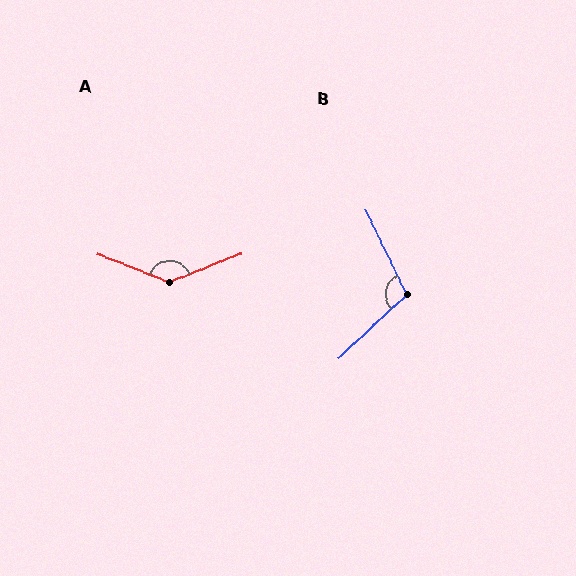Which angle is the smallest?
B, at approximately 107 degrees.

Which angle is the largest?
A, at approximately 137 degrees.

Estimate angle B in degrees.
Approximately 107 degrees.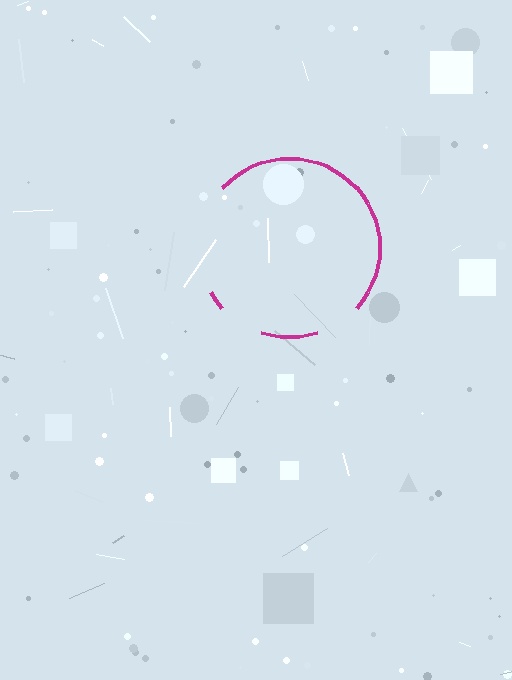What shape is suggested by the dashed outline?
The dashed outline suggests a circle.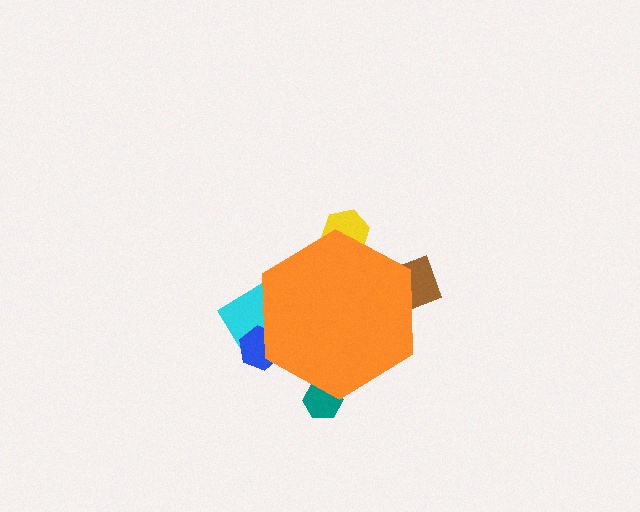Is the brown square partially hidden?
Yes, the brown square is partially hidden behind the orange hexagon.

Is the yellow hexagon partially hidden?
Yes, the yellow hexagon is partially hidden behind the orange hexagon.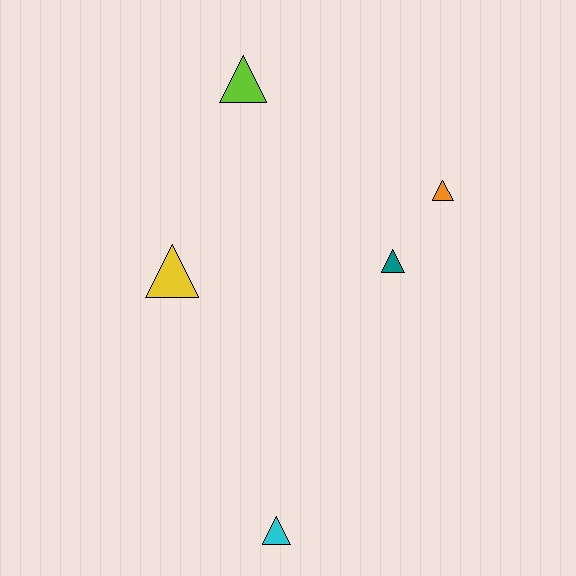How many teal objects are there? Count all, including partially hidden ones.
There is 1 teal object.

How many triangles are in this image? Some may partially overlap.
There are 5 triangles.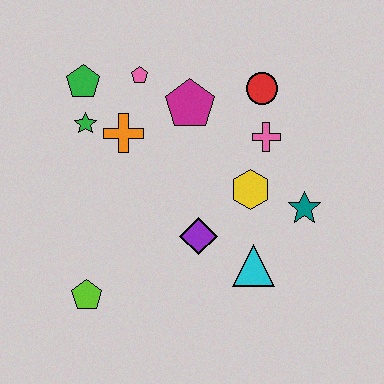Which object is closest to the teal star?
The yellow hexagon is closest to the teal star.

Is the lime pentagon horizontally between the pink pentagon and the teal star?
No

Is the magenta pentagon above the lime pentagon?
Yes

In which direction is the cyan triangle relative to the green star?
The cyan triangle is to the right of the green star.